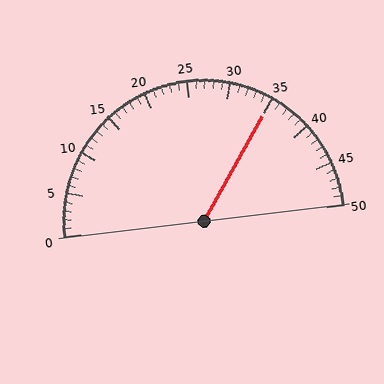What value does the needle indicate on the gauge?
The needle indicates approximately 35.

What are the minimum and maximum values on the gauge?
The gauge ranges from 0 to 50.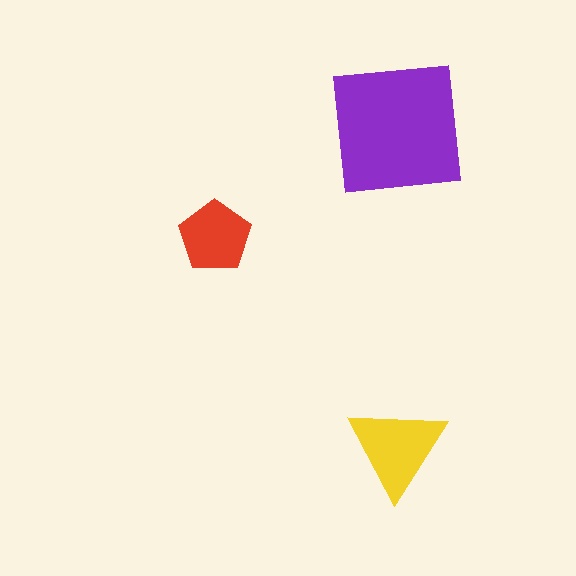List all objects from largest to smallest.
The purple square, the yellow triangle, the red pentagon.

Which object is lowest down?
The yellow triangle is bottommost.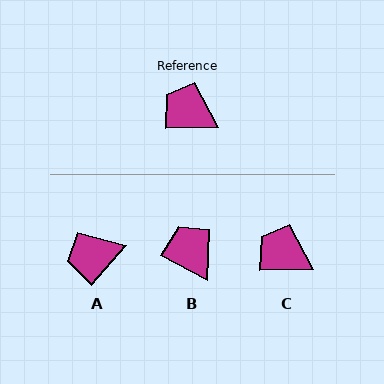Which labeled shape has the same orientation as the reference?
C.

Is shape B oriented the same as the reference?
No, it is off by about 29 degrees.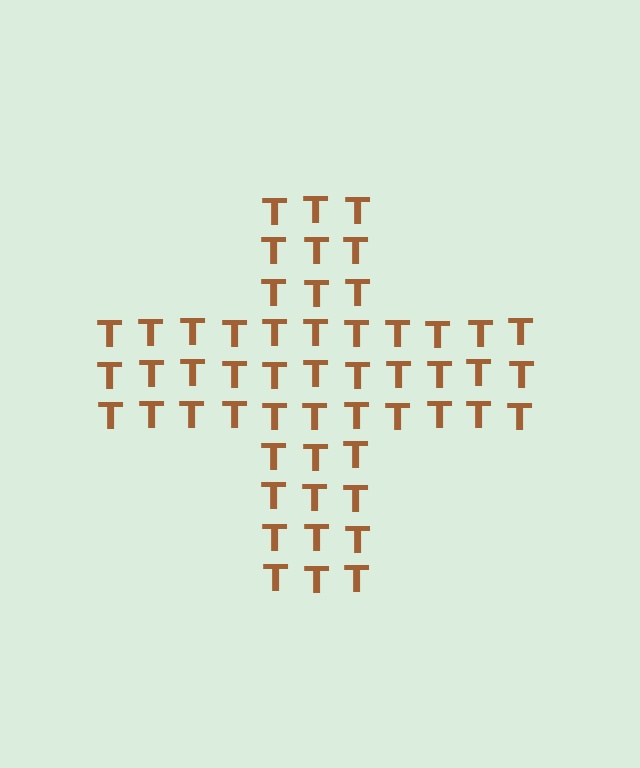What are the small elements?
The small elements are letter T's.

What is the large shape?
The large shape is a cross.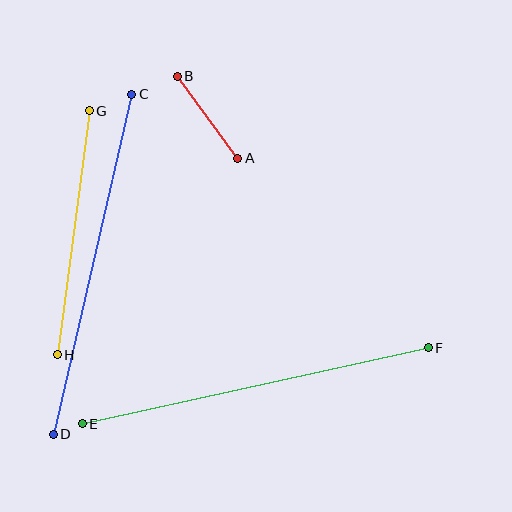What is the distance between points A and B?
The distance is approximately 102 pixels.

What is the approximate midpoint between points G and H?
The midpoint is at approximately (73, 233) pixels.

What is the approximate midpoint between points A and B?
The midpoint is at approximately (208, 117) pixels.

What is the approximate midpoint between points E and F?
The midpoint is at approximately (255, 386) pixels.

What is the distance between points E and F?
The distance is approximately 354 pixels.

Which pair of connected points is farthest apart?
Points E and F are farthest apart.